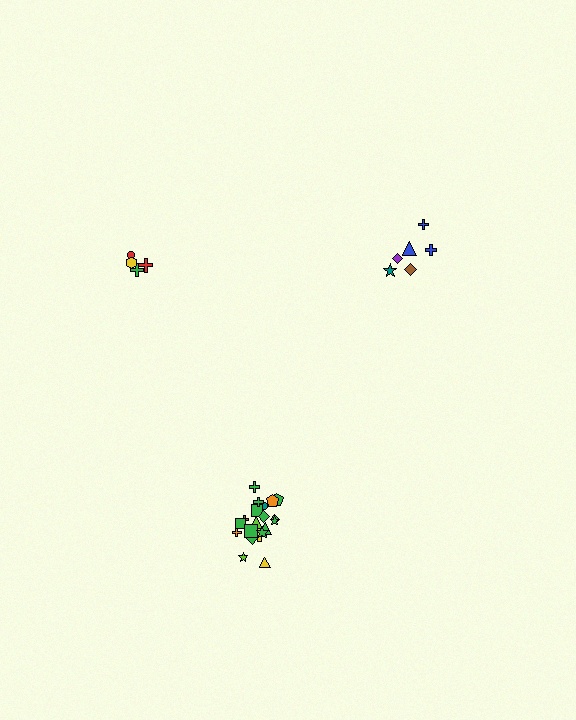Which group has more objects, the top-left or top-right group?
The top-right group.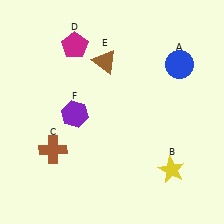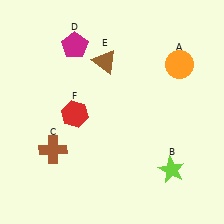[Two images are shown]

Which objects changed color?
A changed from blue to orange. B changed from yellow to lime. F changed from purple to red.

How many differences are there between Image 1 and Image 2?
There are 3 differences between the two images.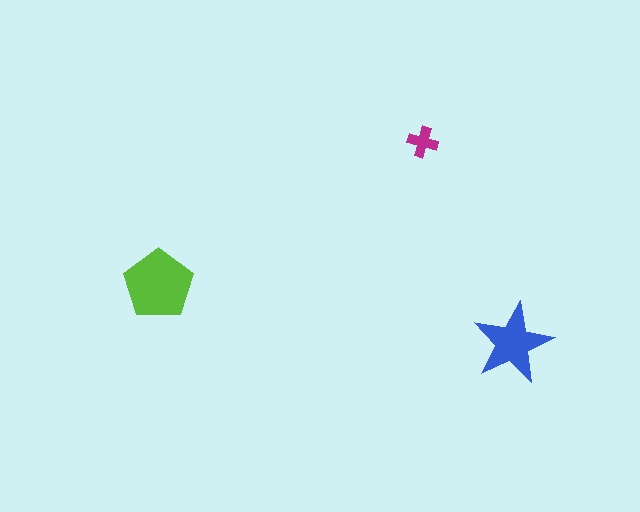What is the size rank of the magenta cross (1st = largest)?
3rd.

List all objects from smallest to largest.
The magenta cross, the blue star, the lime pentagon.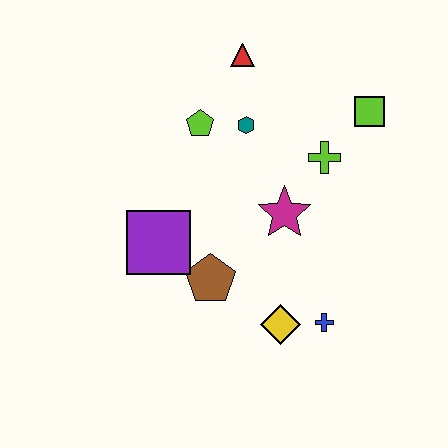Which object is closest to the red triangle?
The teal hexagon is closest to the red triangle.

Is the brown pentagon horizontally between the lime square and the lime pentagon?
Yes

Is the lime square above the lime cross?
Yes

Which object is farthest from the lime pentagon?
The blue cross is farthest from the lime pentagon.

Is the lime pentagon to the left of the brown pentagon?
Yes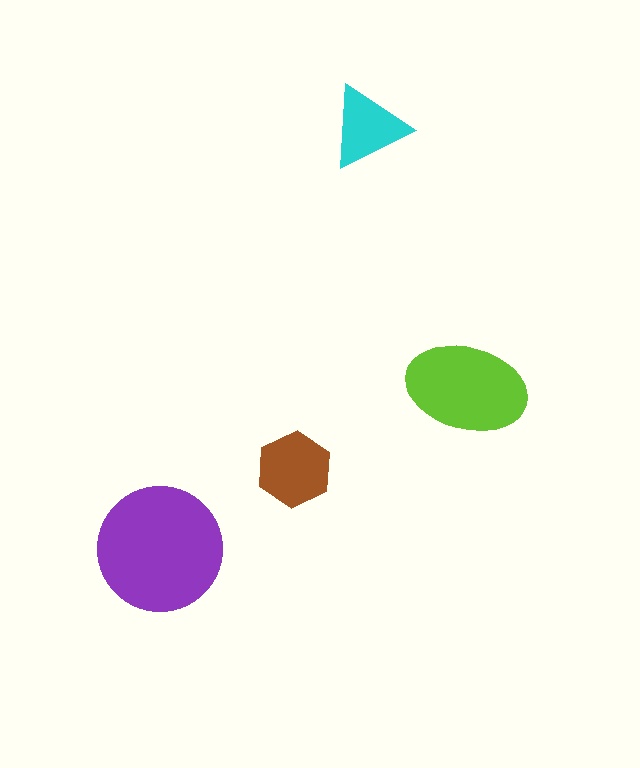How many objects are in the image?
There are 4 objects in the image.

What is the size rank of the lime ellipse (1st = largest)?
2nd.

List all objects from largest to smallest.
The purple circle, the lime ellipse, the brown hexagon, the cyan triangle.